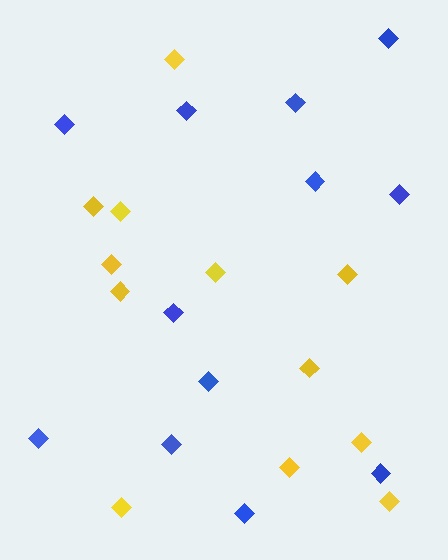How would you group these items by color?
There are 2 groups: one group of yellow diamonds (12) and one group of blue diamonds (12).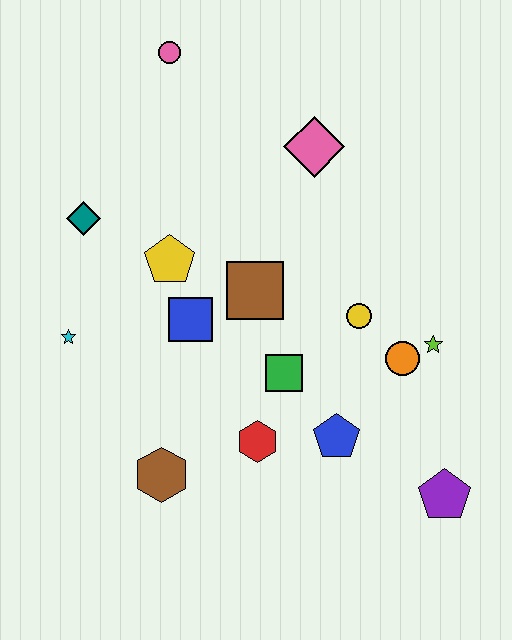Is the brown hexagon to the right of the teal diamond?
Yes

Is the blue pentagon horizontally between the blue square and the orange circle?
Yes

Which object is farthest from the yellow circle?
The pink circle is farthest from the yellow circle.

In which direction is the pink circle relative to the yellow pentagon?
The pink circle is above the yellow pentagon.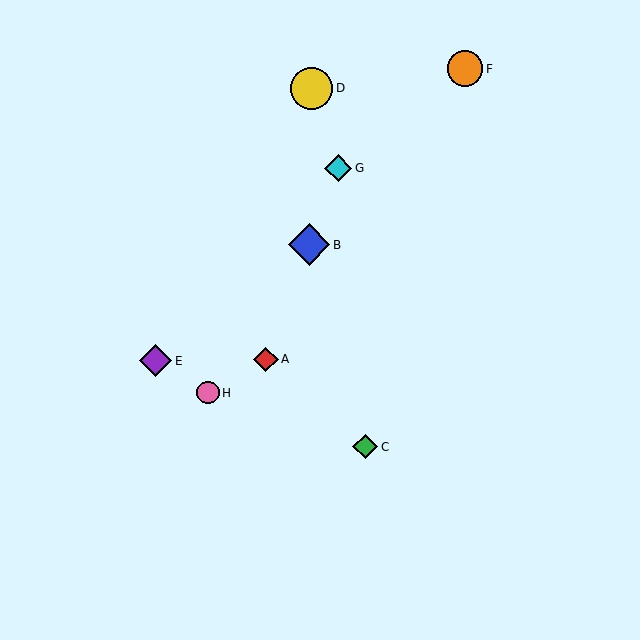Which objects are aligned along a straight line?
Objects A, B, G are aligned along a straight line.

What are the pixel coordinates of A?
Object A is at (266, 359).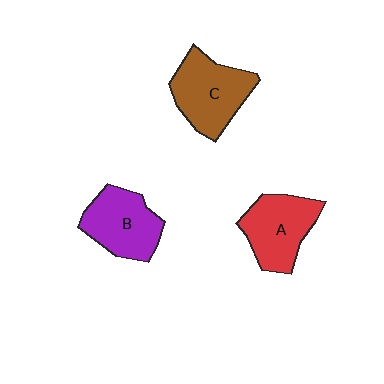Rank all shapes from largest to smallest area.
From largest to smallest: C (brown), A (red), B (purple).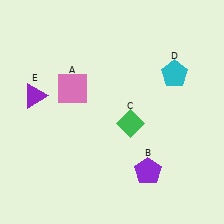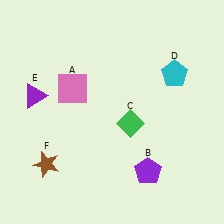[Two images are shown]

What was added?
A brown star (F) was added in Image 2.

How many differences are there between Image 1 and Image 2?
There is 1 difference between the two images.